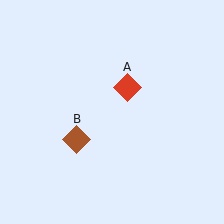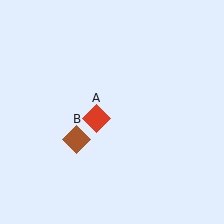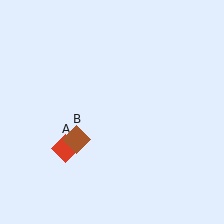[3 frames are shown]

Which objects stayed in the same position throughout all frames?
Brown diamond (object B) remained stationary.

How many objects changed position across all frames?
1 object changed position: red diamond (object A).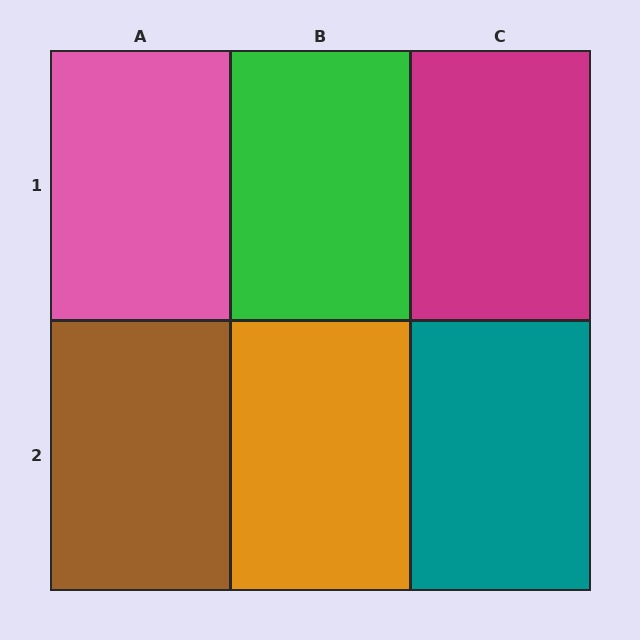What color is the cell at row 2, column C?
Teal.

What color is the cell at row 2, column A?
Brown.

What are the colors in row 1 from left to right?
Pink, green, magenta.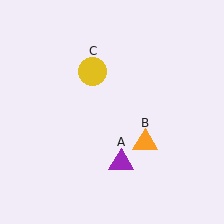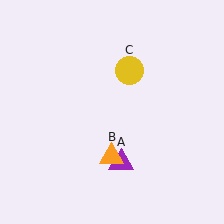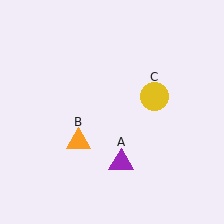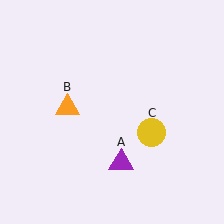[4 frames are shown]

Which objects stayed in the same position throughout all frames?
Purple triangle (object A) remained stationary.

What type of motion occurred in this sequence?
The orange triangle (object B), yellow circle (object C) rotated clockwise around the center of the scene.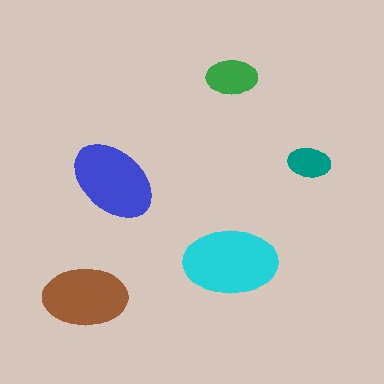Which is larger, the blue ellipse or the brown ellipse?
The blue one.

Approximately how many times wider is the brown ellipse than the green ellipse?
About 1.5 times wider.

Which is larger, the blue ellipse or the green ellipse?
The blue one.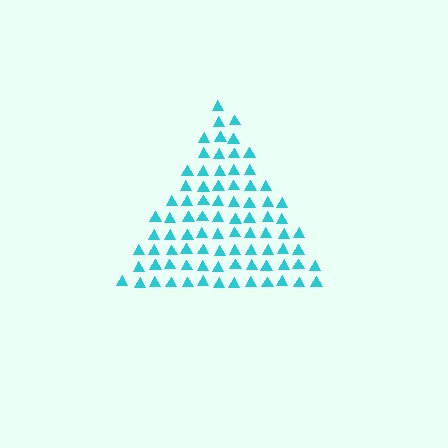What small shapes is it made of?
It is made of small triangles.